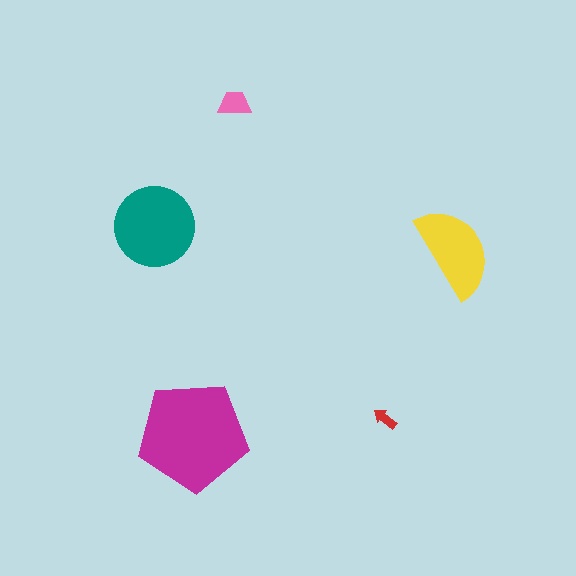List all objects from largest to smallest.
The magenta pentagon, the teal circle, the yellow semicircle, the pink trapezoid, the red arrow.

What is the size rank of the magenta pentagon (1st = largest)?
1st.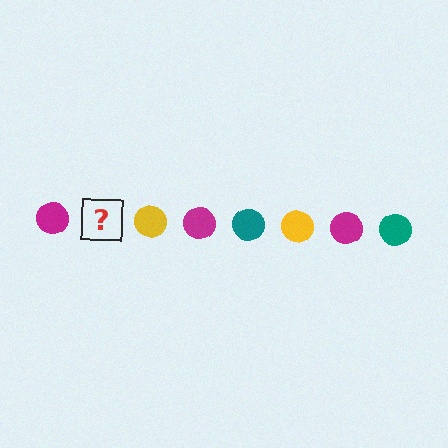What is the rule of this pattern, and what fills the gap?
The rule is that the pattern cycles through magenta, teal, yellow circles. The gap should be filled with a teal circle.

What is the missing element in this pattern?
The missing element is a teal circle.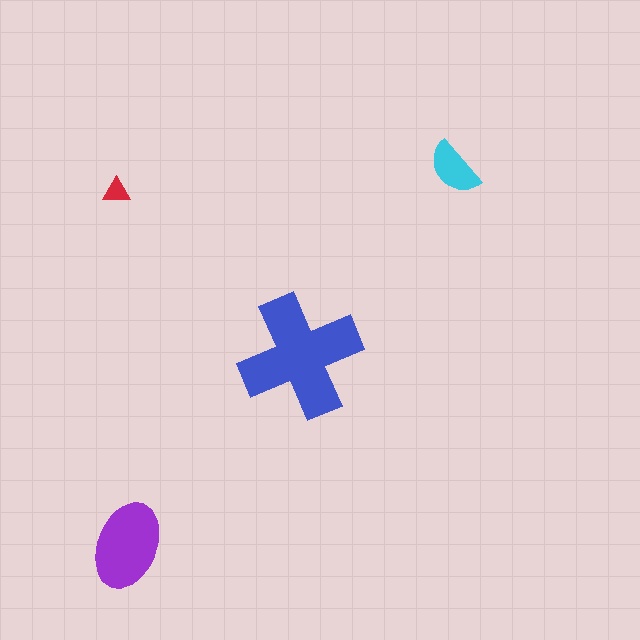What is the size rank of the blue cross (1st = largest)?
1st.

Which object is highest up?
The cyan semicircle is topmost.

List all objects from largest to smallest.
The blue cross, the purple ellipse, the cyan semicircle, the red triangle.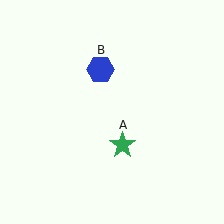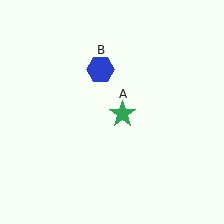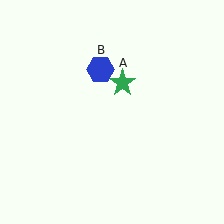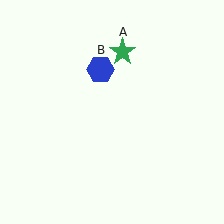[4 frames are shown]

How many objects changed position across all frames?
1 object changed position: green star (object A).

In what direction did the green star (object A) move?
The green star (object A) moved up.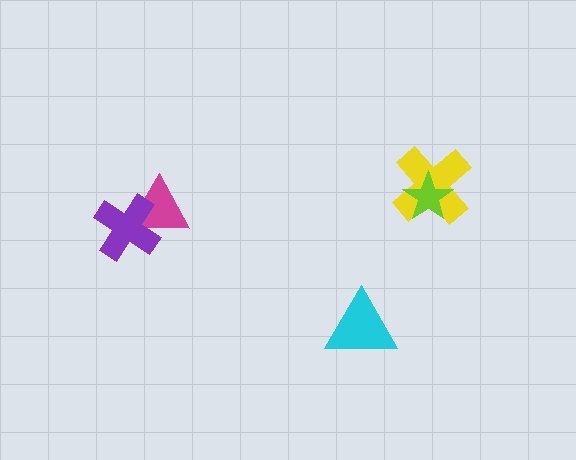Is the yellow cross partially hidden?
Yes, it is partially covered by another shape.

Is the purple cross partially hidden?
No, no other shape covers it.